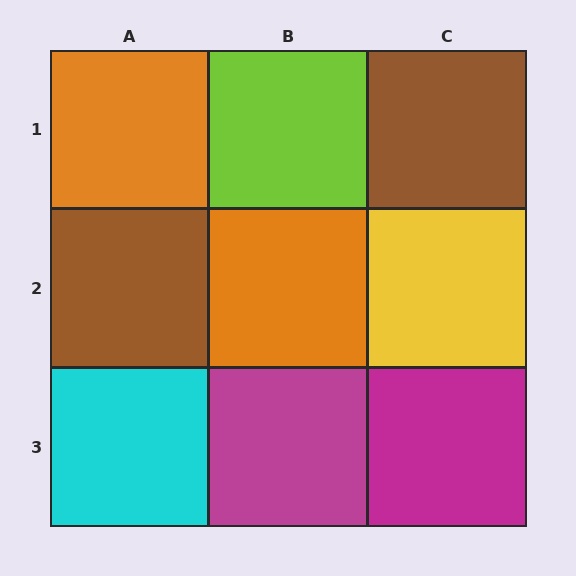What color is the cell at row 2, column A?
Brown.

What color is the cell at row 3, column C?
Magenta.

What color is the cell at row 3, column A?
Cyan.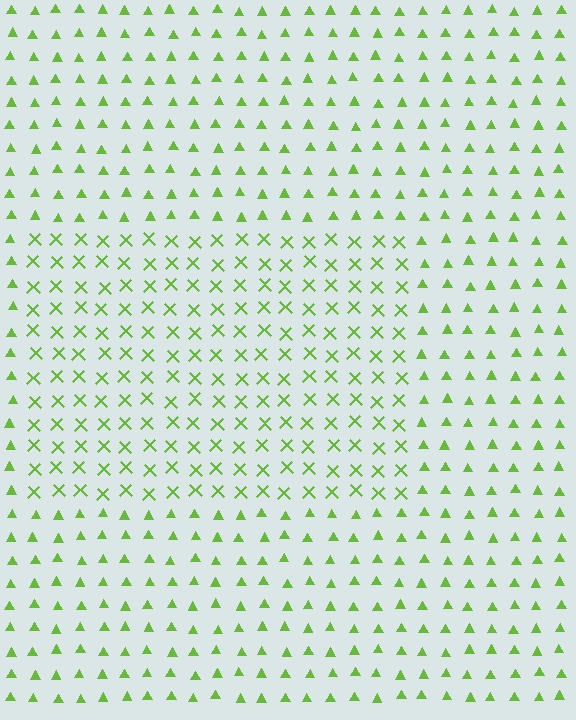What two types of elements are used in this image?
The image uses X marks inside the rectangle region and triangles outside it.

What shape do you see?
I see a rectangle.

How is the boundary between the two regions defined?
The boundary is defined by a change in element shape: X marks inside vs. triangles outside. All elements share the same color and spacing.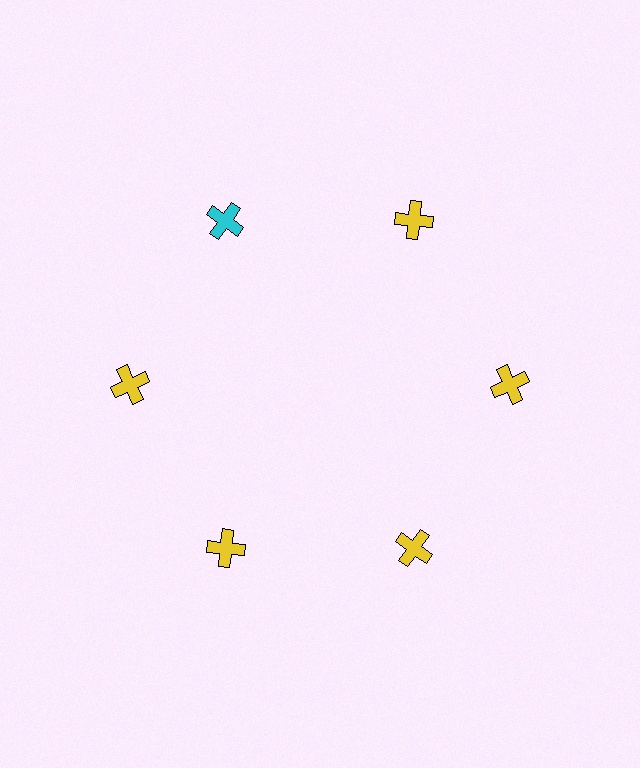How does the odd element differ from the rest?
It has a different color: cyan instead of yellow.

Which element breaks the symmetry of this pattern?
The cyan cross at roughly the 11 o'clock position breaks the symmetry. All other shapes are yellow crosses.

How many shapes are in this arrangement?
There are 6 shapes arranged in a ring pattern.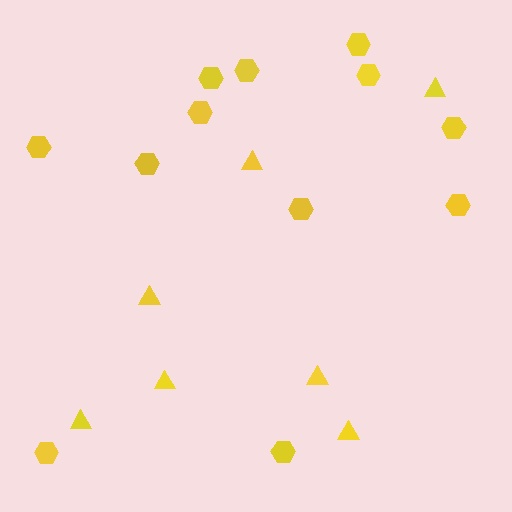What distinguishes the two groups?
There are 2 groups: one group of hexagons (12) and one group of triangles (7).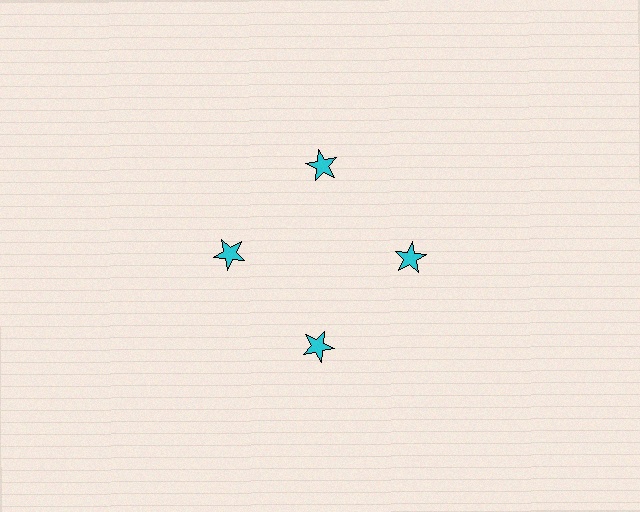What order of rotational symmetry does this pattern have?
This pattern has 4-fold rotational symmetry.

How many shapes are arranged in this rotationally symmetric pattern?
There are 4 shapes, arranged in 4 groups of 1.